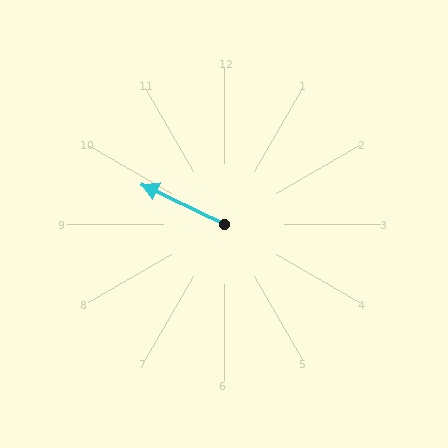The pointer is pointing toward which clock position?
Roughly 10 o'clock.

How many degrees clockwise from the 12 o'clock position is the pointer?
Approximately 296 degrees.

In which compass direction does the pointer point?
Northwest.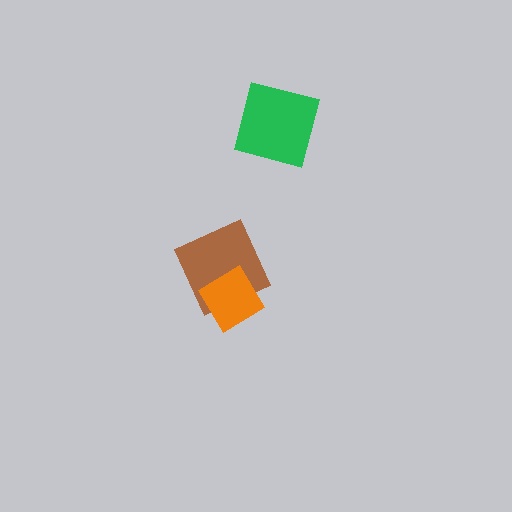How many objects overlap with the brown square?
1 object overlaps with the brown square.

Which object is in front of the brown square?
The orange diamond is in front of the brown square.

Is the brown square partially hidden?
Yes, it is partially covered by another shape.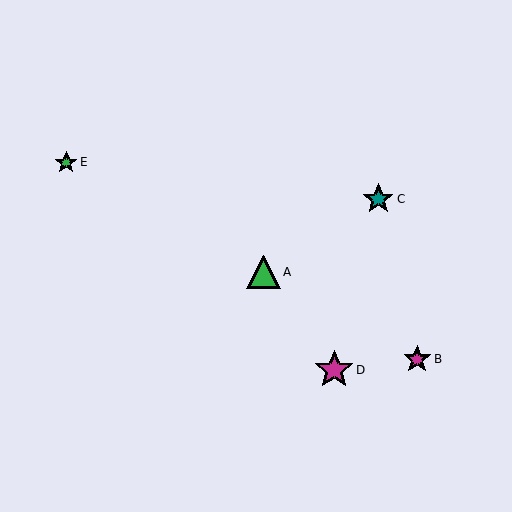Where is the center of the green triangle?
The center of the green triangle is at (264, 272).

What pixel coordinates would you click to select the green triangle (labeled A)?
Click at (264, 272) to select the green triangle A.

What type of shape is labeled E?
Shape E is a green star.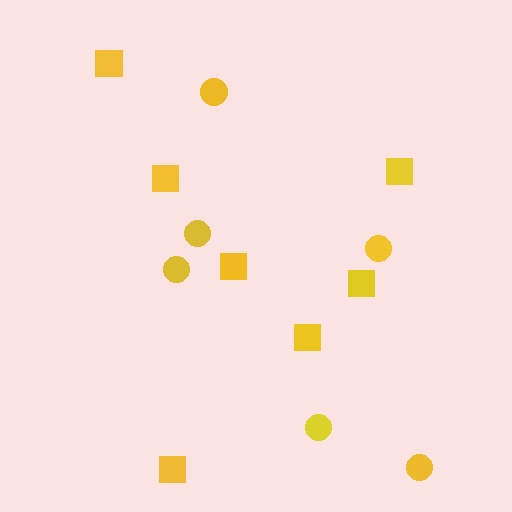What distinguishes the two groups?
There are 2 groups: one group of circles (6) and one group of squares (7).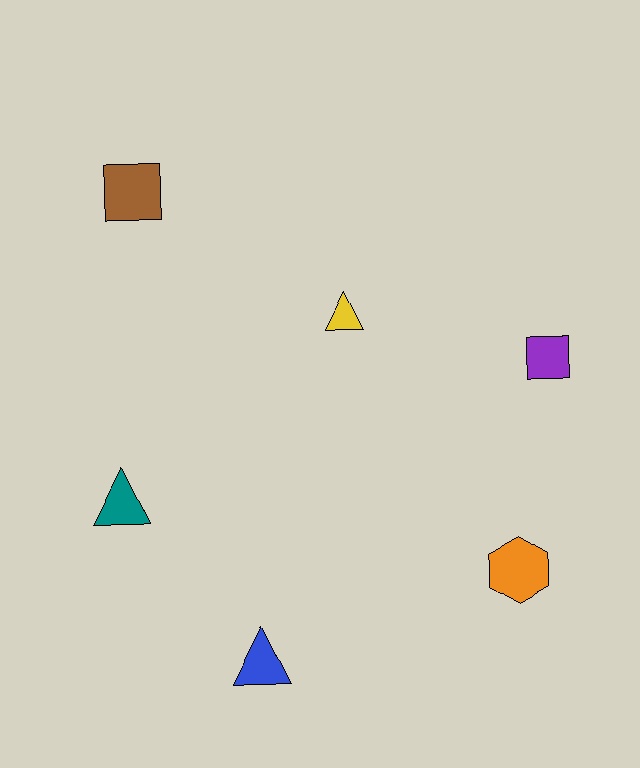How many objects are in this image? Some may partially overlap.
There are 6 objects.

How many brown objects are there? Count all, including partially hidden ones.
There is 1 brown object.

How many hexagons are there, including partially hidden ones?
There is 1 hexagon.